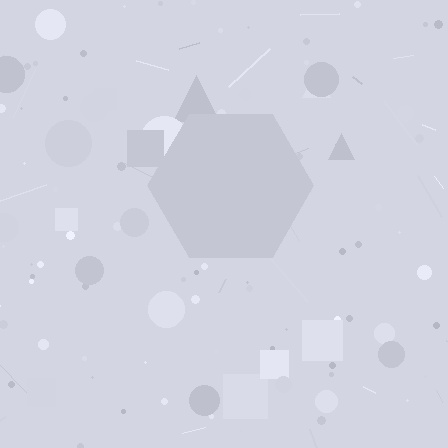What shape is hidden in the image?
A hexagon is hidden in the image.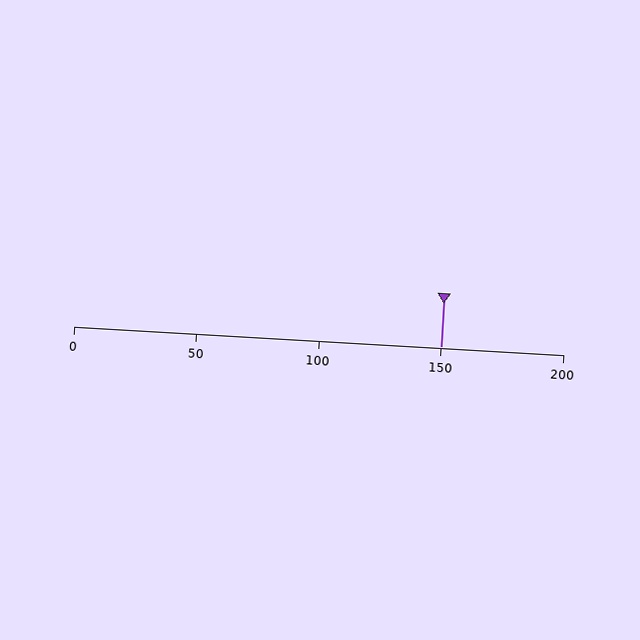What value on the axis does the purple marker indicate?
The marker indicates approximately 150.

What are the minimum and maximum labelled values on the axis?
The axis runs from 0 to 200.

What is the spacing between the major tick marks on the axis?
The major ticks are spaced 50 apart.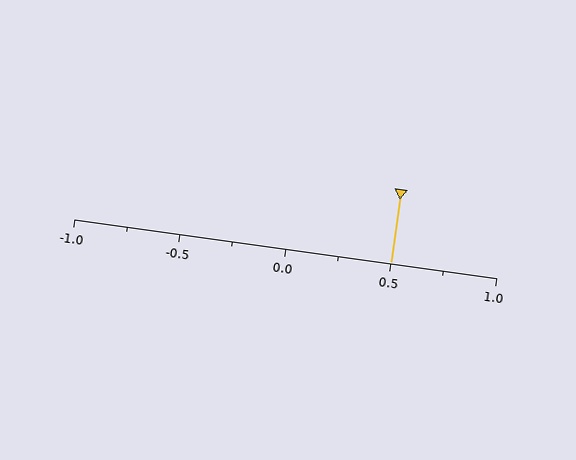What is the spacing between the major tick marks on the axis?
The major ticks are spaced 0.5 apart.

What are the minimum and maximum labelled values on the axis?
The axis runs from -1.0 to 1.0.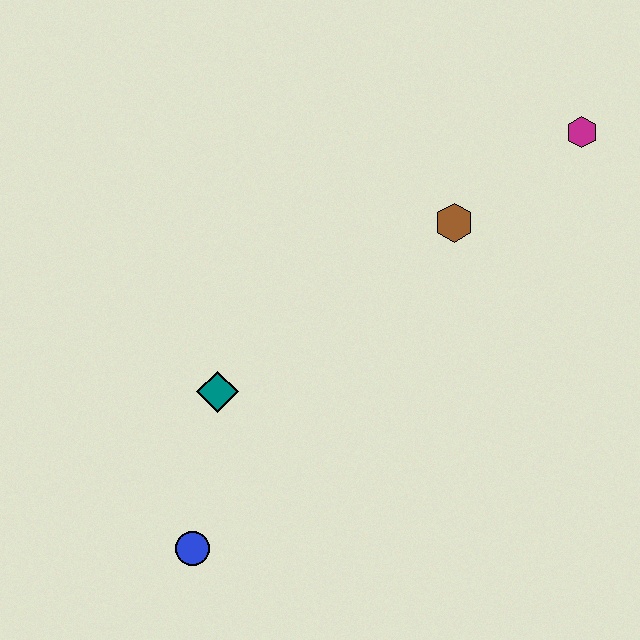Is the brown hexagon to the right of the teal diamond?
Yes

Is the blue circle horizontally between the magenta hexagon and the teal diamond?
No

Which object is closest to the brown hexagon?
The magenta hexagon is closest to the brown hexagon.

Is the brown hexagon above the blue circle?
Yes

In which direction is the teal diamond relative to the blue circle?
The teal diamond is above the blue circle.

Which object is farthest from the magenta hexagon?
The blue circle is farthest from the magenta hexagon.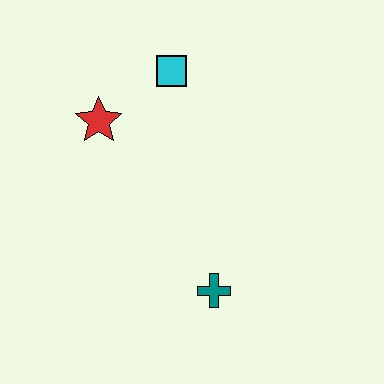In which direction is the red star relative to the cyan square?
The red star is to the left of the cyan square.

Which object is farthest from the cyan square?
The teal cross is farthest from the cyan square.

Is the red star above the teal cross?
Yes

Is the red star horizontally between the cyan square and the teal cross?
No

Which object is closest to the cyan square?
The red star is closest to the cyan square.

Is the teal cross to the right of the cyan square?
Yes